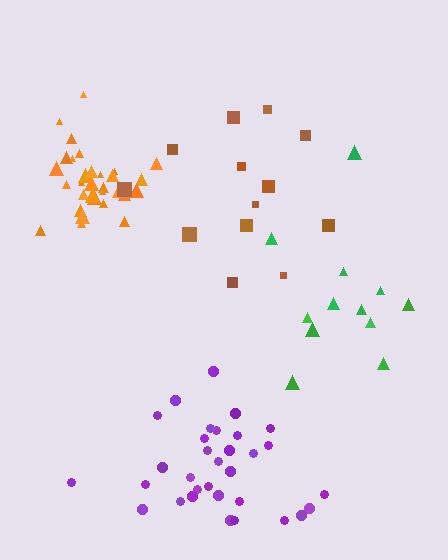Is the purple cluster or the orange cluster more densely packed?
Orange.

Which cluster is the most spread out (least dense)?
Brown.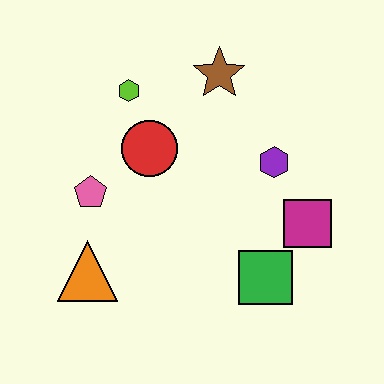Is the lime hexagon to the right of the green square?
No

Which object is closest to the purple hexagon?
The magenta square is closest to the purple hexagon.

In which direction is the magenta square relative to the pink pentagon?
The magenta square is to the right of the pink pentagon.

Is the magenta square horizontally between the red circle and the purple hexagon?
No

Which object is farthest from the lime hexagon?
The green square is farthest from the lime hexagon.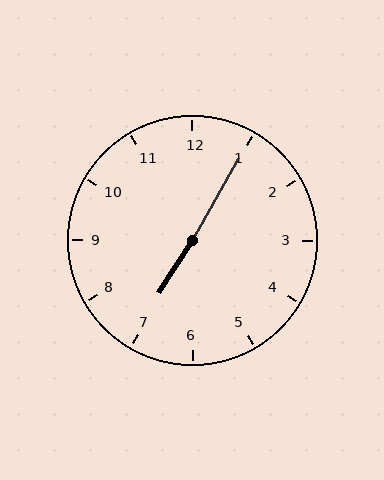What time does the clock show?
7:05.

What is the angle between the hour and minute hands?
Approximately 178 degrees.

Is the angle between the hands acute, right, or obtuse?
It is obtuse.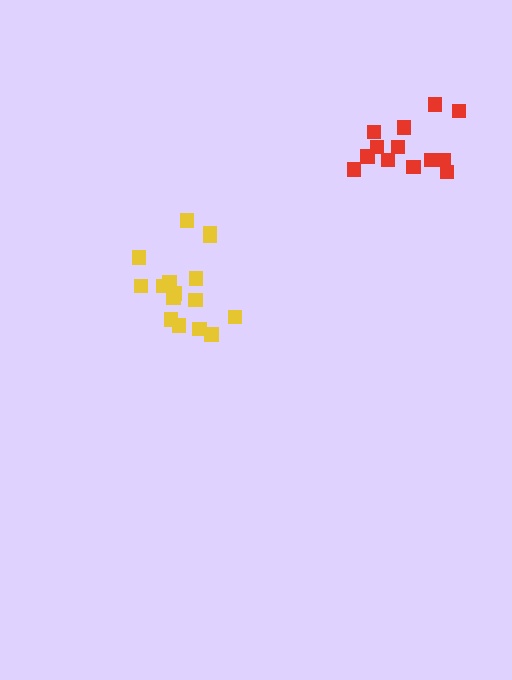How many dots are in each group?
Group 1: 16 dots, Group 2: 13 dots (29 total).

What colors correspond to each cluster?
The clusters are colored: yellow, red.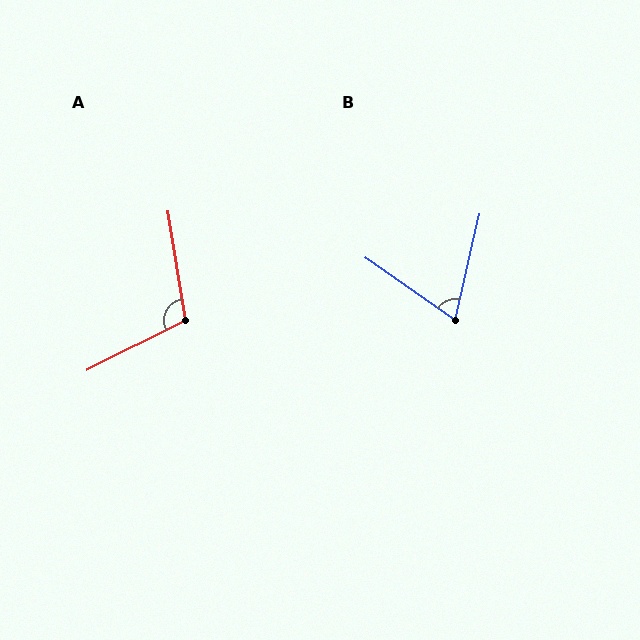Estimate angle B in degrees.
Approximately 68 degrees.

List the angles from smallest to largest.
B (68°), A (107°).